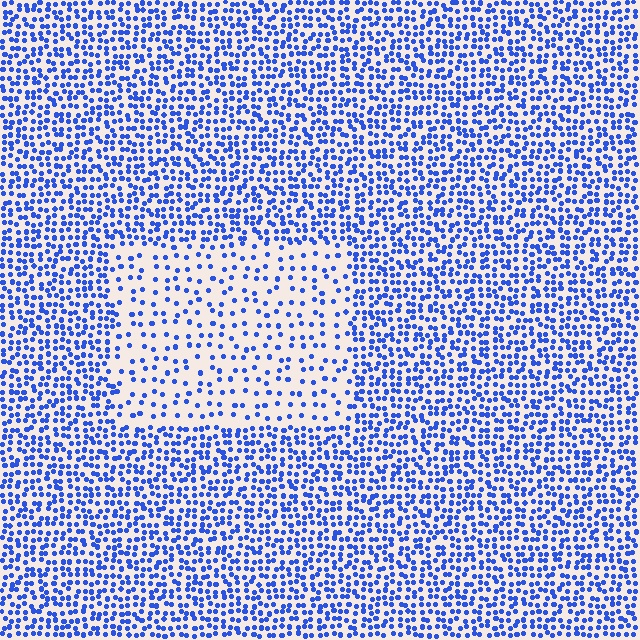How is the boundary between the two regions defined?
The boundary is defined by a change in element density (approximately 2.4x ratio). All elements are the same color, size, and shape.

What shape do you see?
I see a rectangle.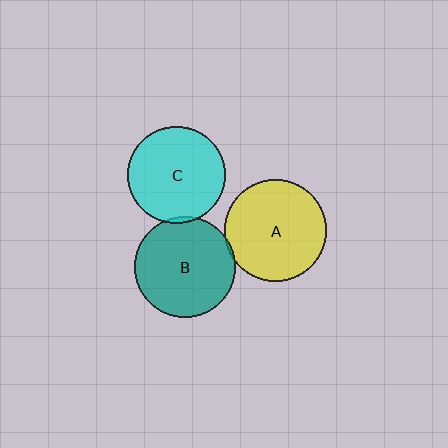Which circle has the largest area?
Circle A (yellow).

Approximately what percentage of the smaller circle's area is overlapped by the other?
Approximately 5%.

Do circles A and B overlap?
Yes.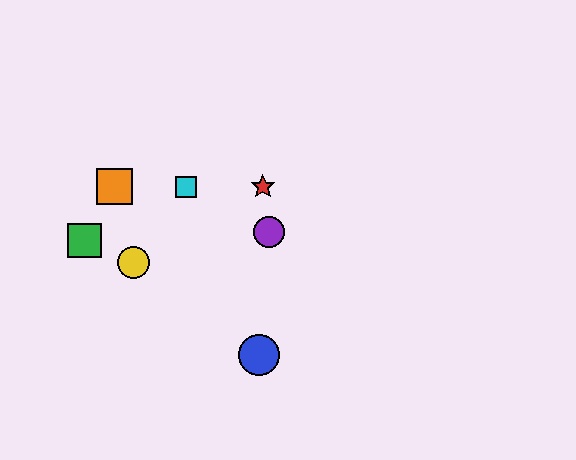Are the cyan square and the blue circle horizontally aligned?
No, the cyan square is at y≈187 and the blue circle is at y≈355.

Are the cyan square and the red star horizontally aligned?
Yes, both are at y≈187.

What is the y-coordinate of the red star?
The red star is at y≈187.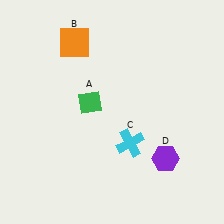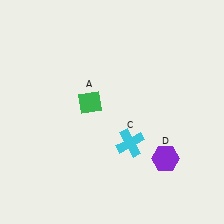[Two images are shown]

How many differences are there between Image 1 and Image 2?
There is 1 difference between the two images.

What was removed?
The orange square (B) was removed in Image 2.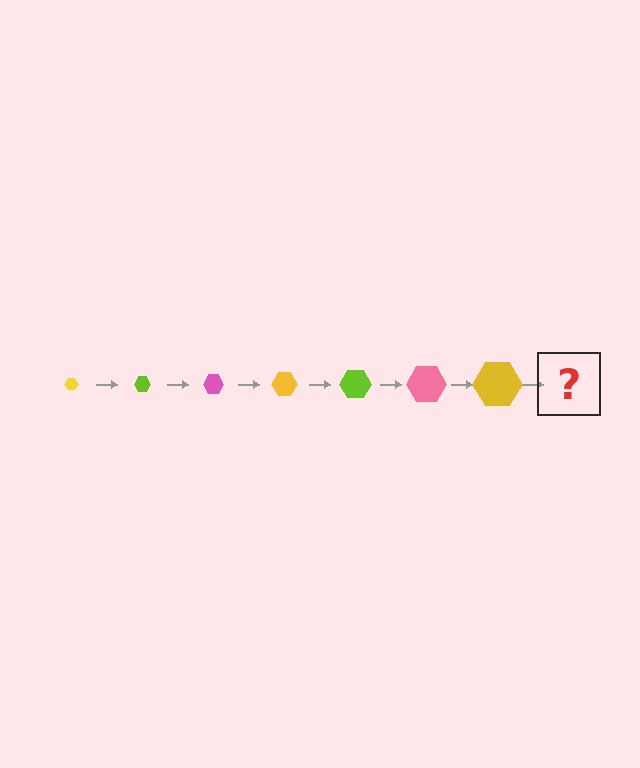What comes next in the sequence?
The next element should be a lime hexagon, larger than the previous one.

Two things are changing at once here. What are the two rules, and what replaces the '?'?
The two rules are that the hexagon grows larger each step and the color cycles through yellow, lime, and pink. The '?' should be a lime hexagon, larger than the previous one.